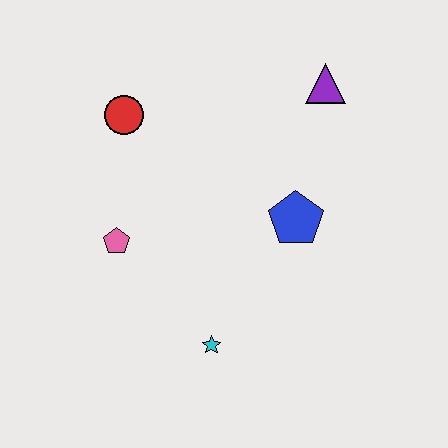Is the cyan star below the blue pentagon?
Yes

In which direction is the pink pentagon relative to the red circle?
The pink pentagon is below the red circle.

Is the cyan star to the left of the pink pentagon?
No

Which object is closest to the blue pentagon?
The purple triangle is closest to the blue pentagon.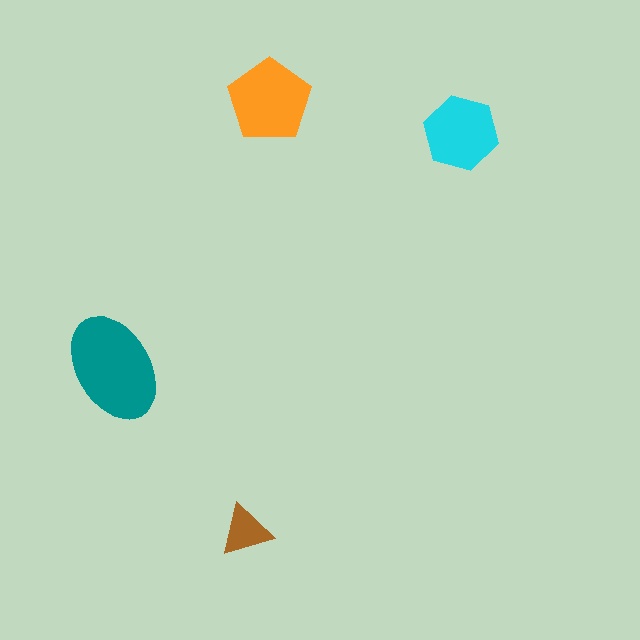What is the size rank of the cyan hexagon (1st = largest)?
3rd.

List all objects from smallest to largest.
The brown triangle, the cyan hexagon, the orange pentagon, the teal ellipse.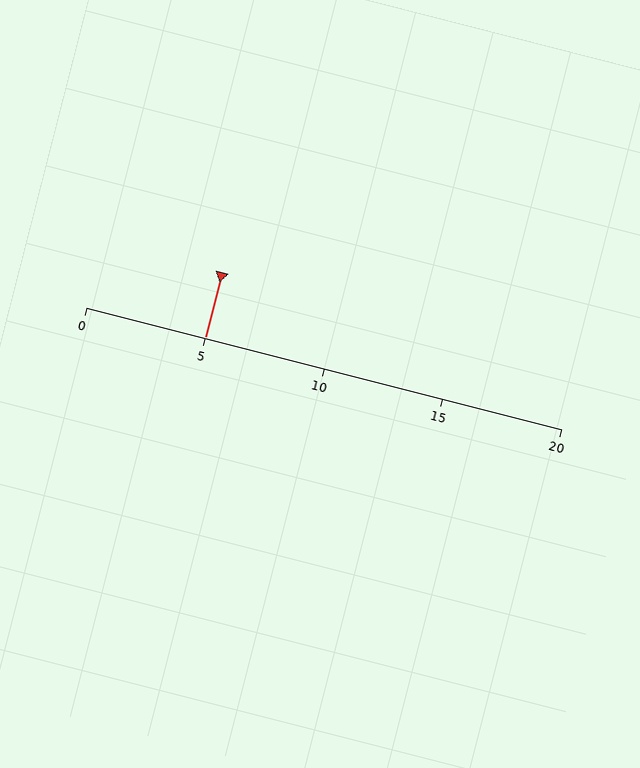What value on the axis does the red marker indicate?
The marker indicates approximately 5.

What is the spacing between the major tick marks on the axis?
The major ticks are spaced 5 apart.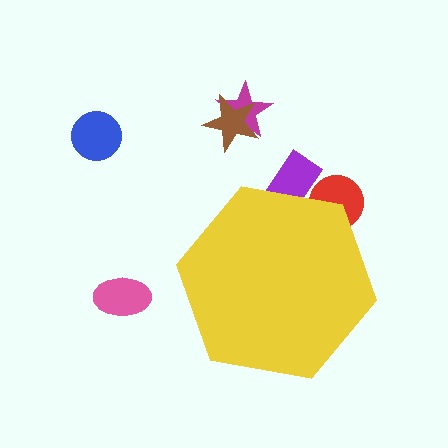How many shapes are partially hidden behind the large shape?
2 shapes are partially hidden.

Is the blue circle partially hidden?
No, the blue circle is fully visible.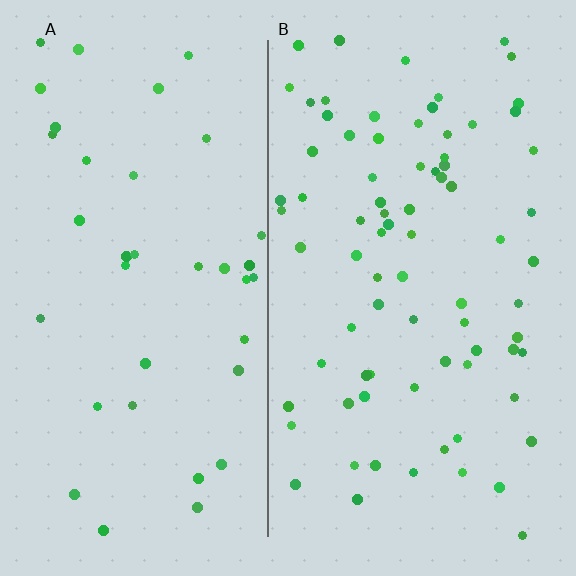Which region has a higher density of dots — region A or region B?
B (the right).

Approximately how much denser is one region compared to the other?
Approximately 2.1× — region B over region A.